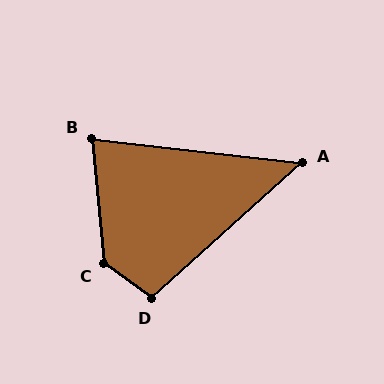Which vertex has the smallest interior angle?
A, at approximately 49 degrees.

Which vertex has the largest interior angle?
C, at approximately 131 degrees.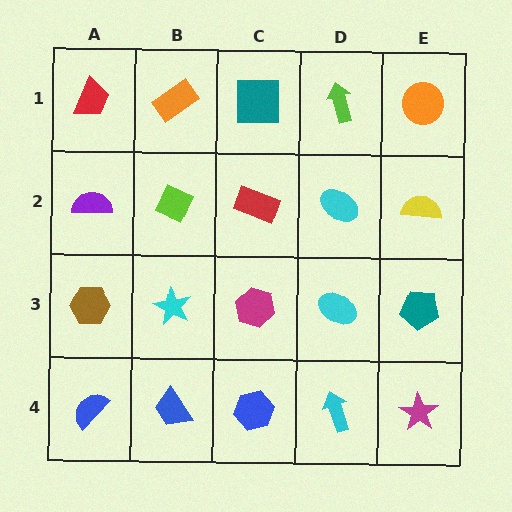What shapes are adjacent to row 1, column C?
A red rectangle (row 2, column C), an orange rectangle (row 1, column B), a lime arrow (row 1, column D).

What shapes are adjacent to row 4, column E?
A teal pentagon (row 3, column E), a cyan arrow (row 4, column D).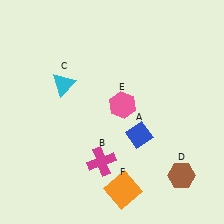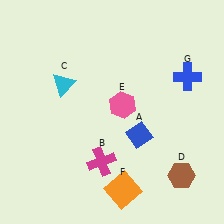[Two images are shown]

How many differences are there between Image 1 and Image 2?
There is 1 difference between the two images.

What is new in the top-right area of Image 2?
A blue cross (G) was added in the top-right area of Image 2.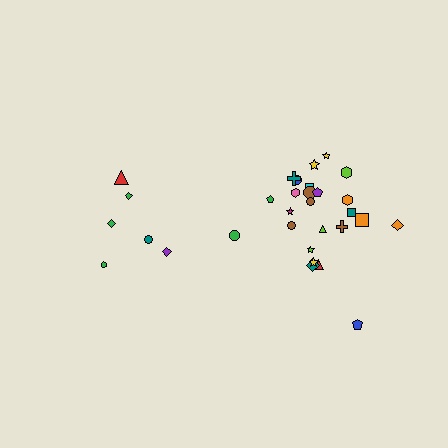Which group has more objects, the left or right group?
The right group.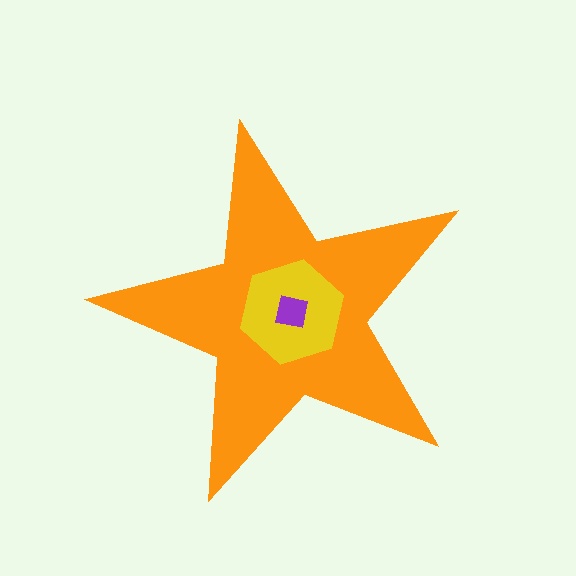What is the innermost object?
The purple square.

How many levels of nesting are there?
3.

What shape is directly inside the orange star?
The yellow hexagon.